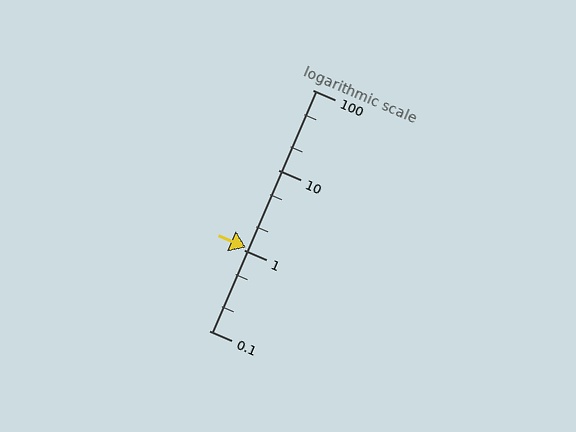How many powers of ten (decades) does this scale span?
The scale spans 3 decades, from 0.1 to 100.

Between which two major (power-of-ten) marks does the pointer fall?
The pointer is between 1 and 10.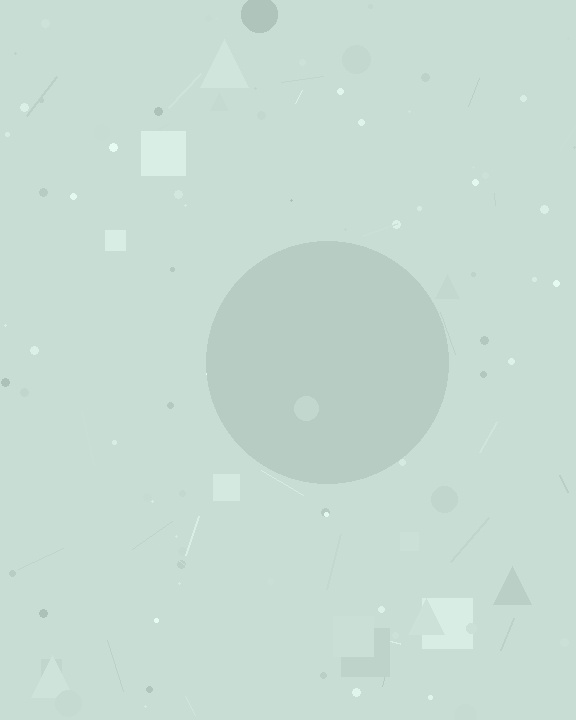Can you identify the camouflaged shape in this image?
The camouflaged shape is a circle.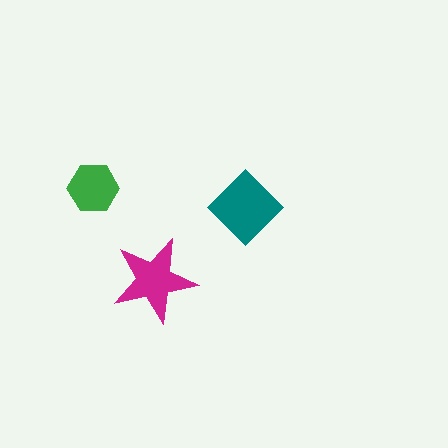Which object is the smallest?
The green hexagon.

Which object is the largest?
The teal diamond.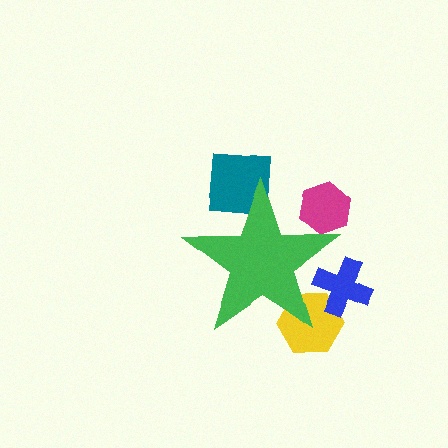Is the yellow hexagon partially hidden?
Yes, the yellow hexagon is partially hidden behind the green star.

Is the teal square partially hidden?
Yes, the teal square is partially hidden behind the green star.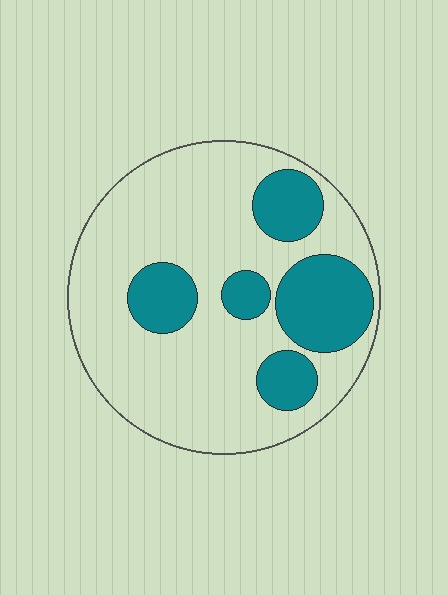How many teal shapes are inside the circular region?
5.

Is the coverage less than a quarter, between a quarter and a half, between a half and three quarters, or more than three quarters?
Between a quarter and a half.